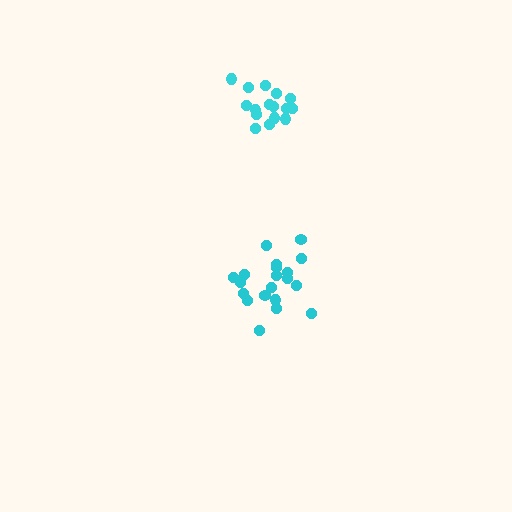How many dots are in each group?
Group 1: 16 dots, Group 2: 20 dots (36 total).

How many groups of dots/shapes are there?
There are 2 groups.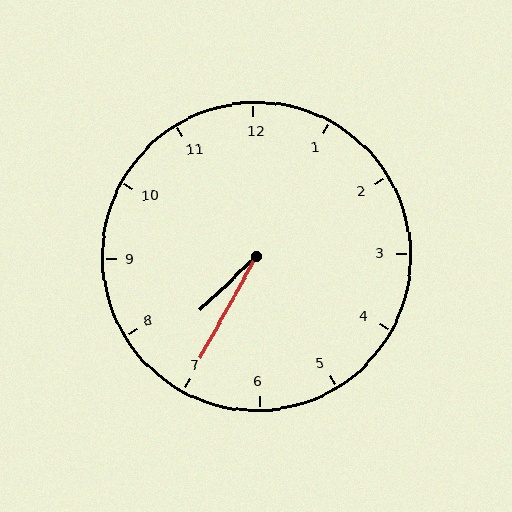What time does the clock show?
7:35.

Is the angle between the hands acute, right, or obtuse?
It is acute.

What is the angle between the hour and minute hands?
Approximately 18 degrees.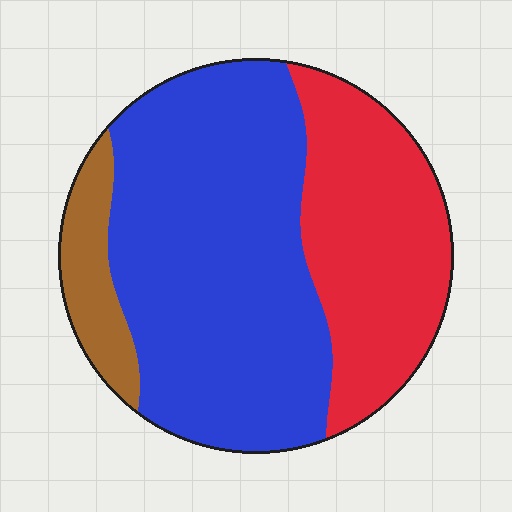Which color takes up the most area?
Blue, at roughly 60%.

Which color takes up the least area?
Brown, at roughly 10%.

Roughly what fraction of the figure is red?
Red covers 32% of the figure.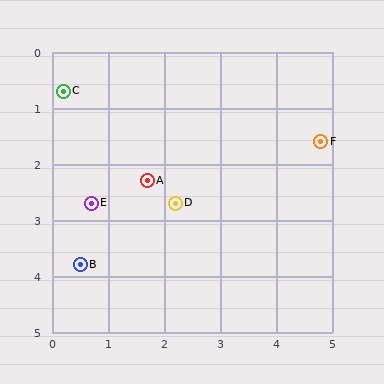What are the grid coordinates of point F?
Point F is at approximately (4.8, 1.6).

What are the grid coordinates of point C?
Point C is at approximately (0.2, 0.7).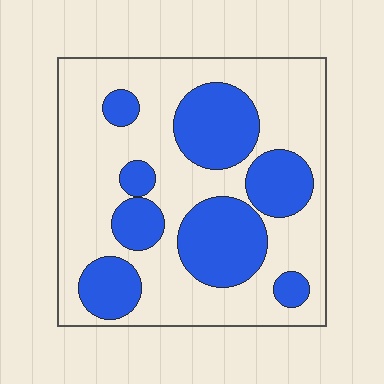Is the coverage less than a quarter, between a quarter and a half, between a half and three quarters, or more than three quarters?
Between a quarter and a half.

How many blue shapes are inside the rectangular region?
8.